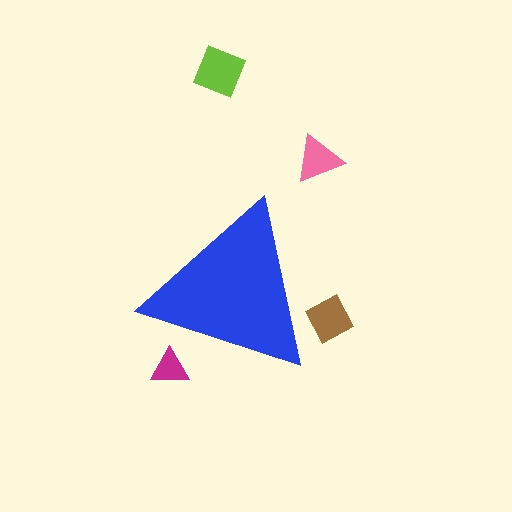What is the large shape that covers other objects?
A blue triangle.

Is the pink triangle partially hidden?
No, the pink triangle is fully visible.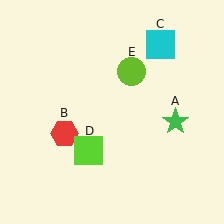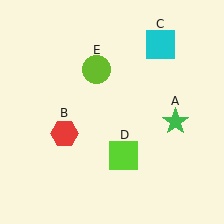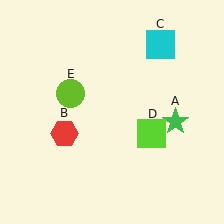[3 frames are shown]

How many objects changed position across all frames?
2 objects changed position: lime square (object D), lime circle (object E).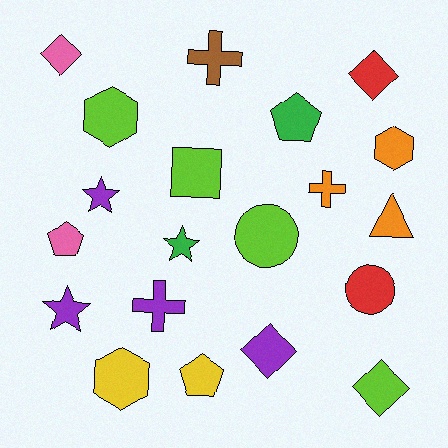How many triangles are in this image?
There is 1 triangle.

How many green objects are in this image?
There are 2 green objects.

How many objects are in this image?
There are 20 objects.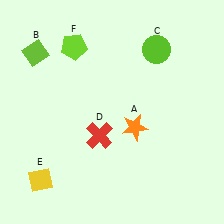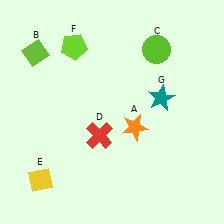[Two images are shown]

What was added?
A teal star (G) was added in Image 2.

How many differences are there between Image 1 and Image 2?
There is 1 difference between the two images.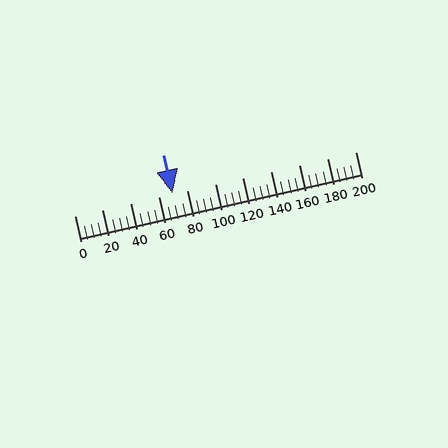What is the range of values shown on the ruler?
The ruler shows values from 0 to 200.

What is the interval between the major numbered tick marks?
The major tick marks are spaced 20 units apart.